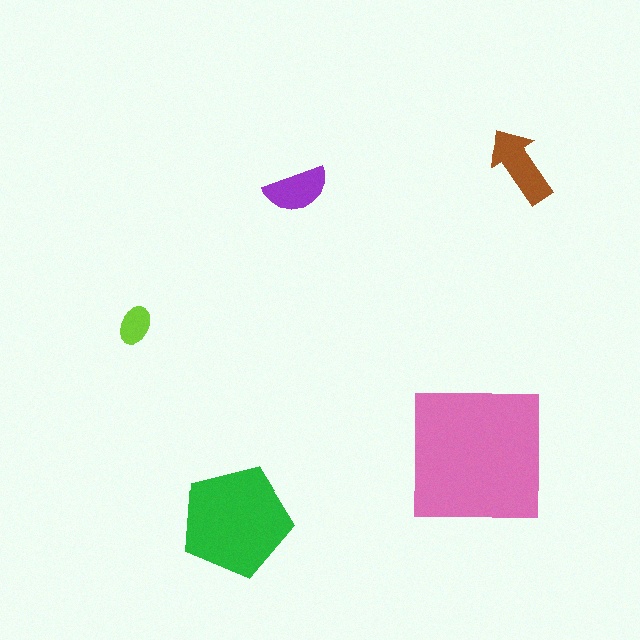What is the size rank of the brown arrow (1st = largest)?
3rd.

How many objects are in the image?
There are 5 objects in the image.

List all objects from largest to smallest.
The pink square, the green pentagon, the brown arrow, the purple semicircle, the lime ellipse.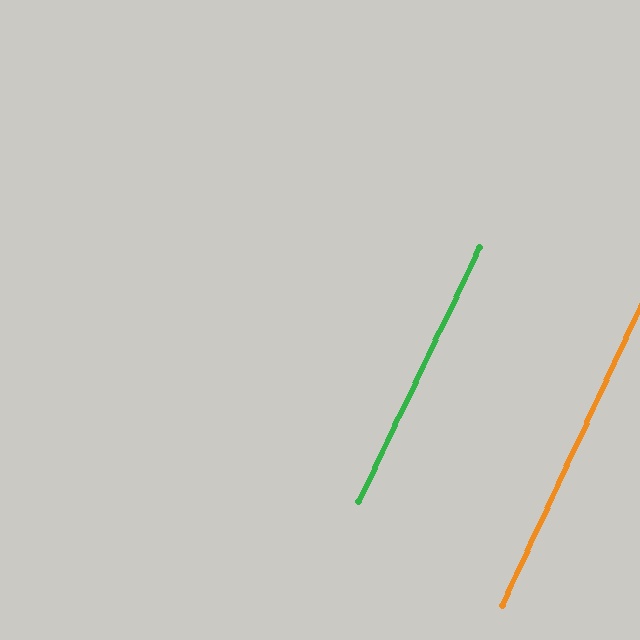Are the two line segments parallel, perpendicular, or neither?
Parallel — their directions differ by only 0.7°.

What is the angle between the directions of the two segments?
Approximately 1 degree.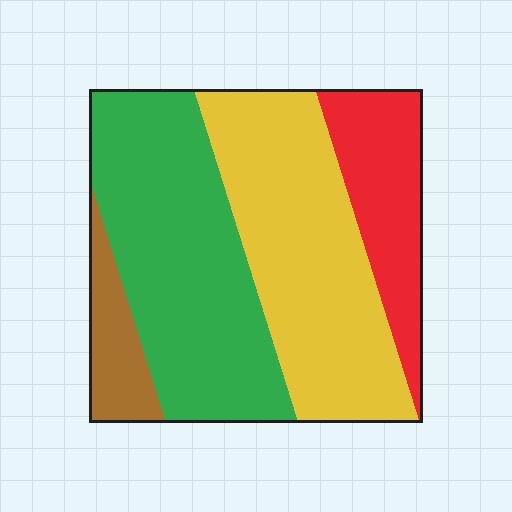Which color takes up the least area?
Brown, at roughly 10%.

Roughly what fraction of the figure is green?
Green covers around 40% of the figure.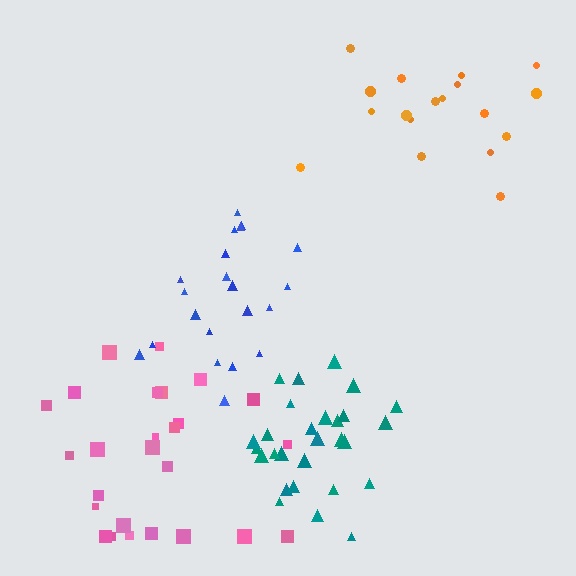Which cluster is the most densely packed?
Teal.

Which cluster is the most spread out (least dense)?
Orange.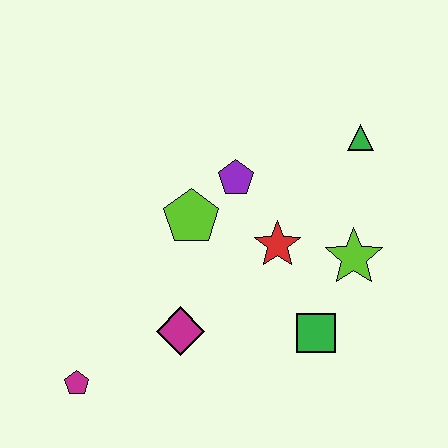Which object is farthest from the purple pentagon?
The magenta pentagon is farthest from the purple pentagon.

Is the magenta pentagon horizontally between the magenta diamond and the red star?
No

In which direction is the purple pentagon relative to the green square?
The purple pentagon is above the green square.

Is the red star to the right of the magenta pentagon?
Yes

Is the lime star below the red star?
Yes